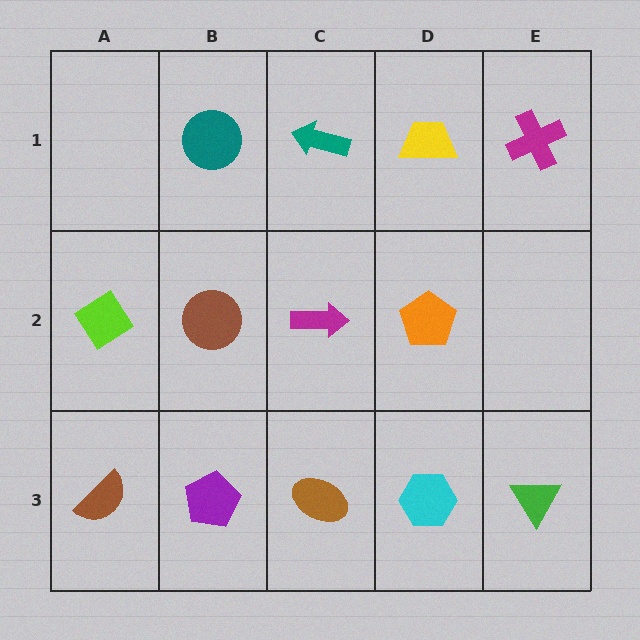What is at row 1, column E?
A magenta cross.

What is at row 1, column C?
A teal arrow.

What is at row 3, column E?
A green triangle.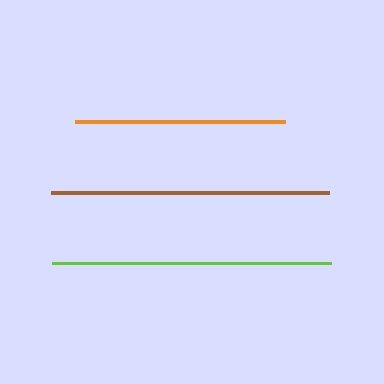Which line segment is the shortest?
The orange line is the shortest at approximately 211 pixels.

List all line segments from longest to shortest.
From longest to shortest: lime, brown, orange.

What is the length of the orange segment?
The orange segment is approximately 211 pixels long.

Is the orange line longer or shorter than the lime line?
The lime line is longer than the orange line.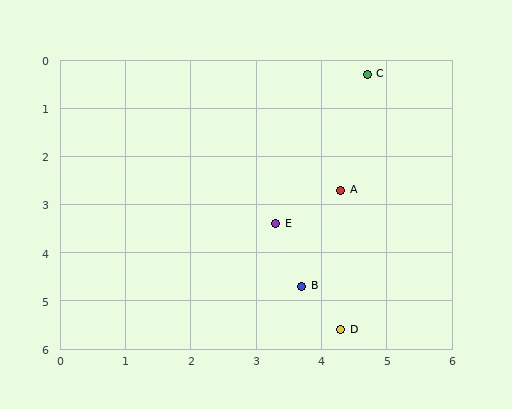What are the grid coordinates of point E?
Point E is at approximately (3.3, 3.4).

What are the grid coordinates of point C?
Point C is at approximately (4.7, 0.3).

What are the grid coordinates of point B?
Point B is at approximately (3.7, 4.7).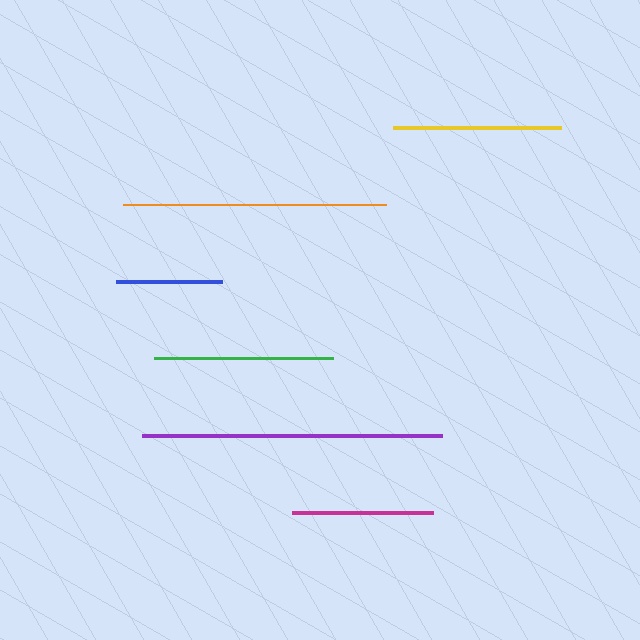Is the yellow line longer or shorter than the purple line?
The purple line is longer than the yellow line.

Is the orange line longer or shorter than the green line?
The orange line is longer than the green line.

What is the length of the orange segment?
The orange segment is approximately 263 pixels long.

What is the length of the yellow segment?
The yellow segment is approximately 169 pixels long.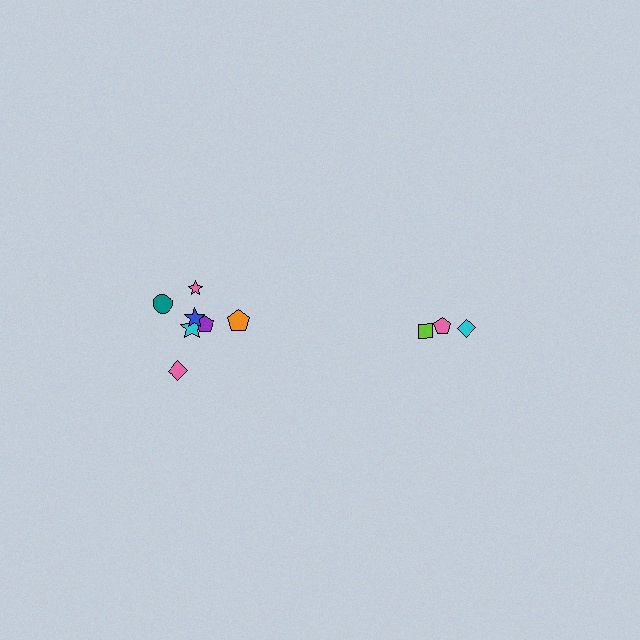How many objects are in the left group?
There are 7 objects.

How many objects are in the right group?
There are 3 objects.